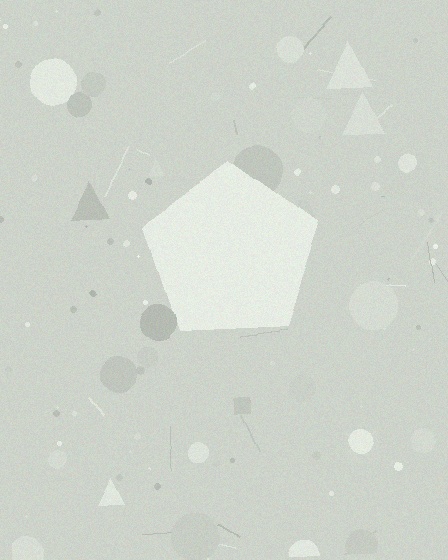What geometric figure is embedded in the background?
A pentagon is embedded in the background.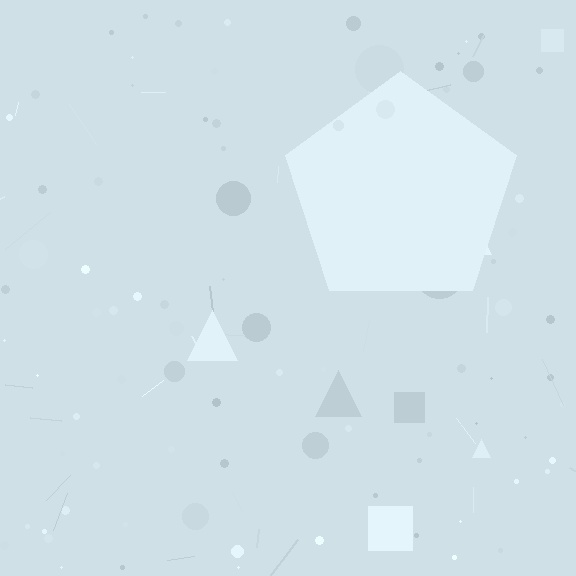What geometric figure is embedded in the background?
A pentagon is embedded in the background.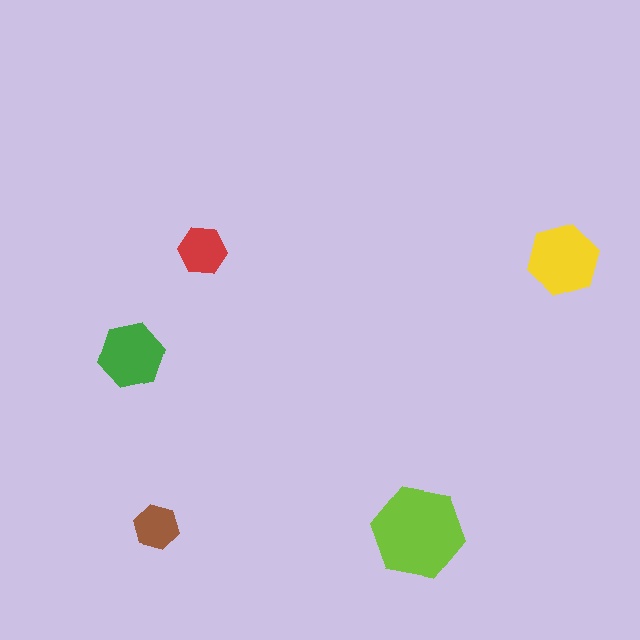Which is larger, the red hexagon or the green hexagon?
The green one.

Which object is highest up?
The red hexagon is topmost.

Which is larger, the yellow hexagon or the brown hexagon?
The yellow one.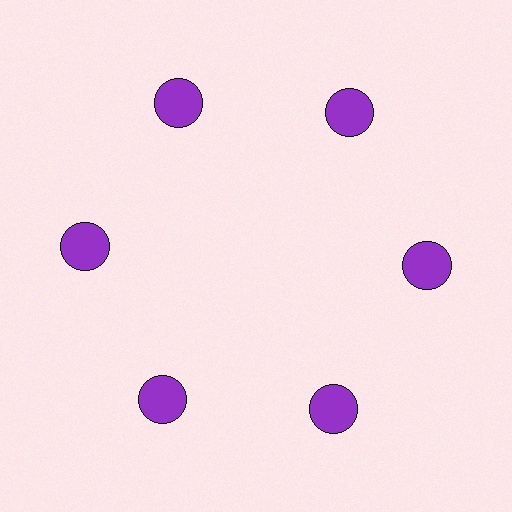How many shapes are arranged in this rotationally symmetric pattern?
There are 6 shapes, arranged in 6 groups of 1.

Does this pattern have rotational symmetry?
Yes, this pattern has 6-fold rotational symmetry. It looks the same after rotating 60 degrees around the center.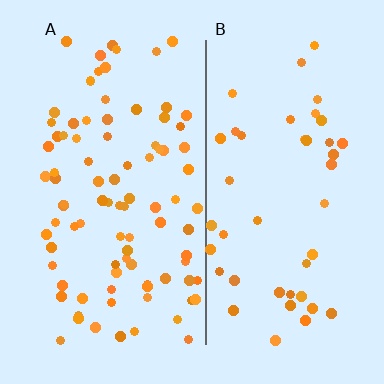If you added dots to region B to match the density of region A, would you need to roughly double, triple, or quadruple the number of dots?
Approximately double.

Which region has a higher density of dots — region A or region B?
A (the left).